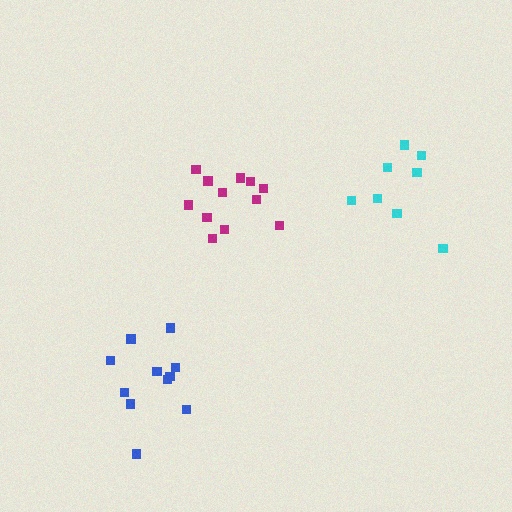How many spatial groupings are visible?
There are 3 spatial groupings.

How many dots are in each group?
Group 1: 12 dots, Group 2: 8 dots, Group 3: 11 dots (31 total).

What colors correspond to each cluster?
The clusters are colored: magenta, cyan, blue.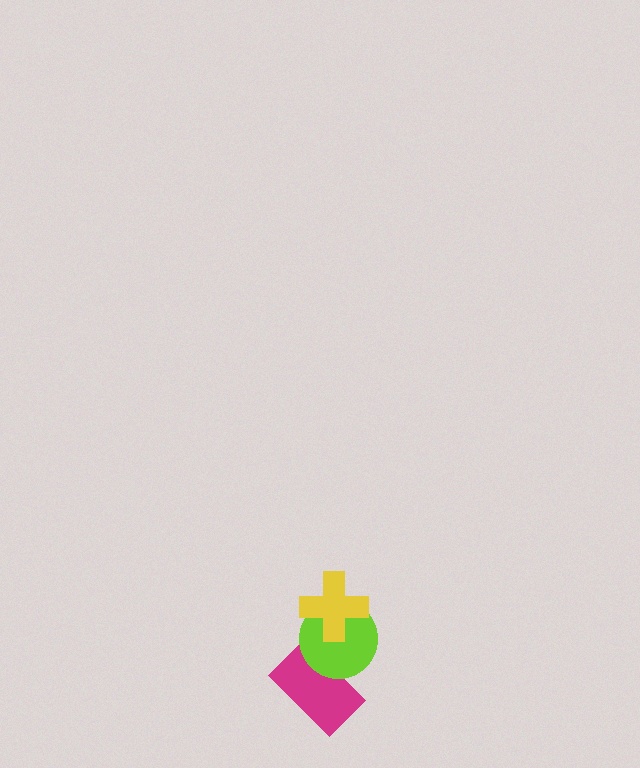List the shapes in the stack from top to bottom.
From top to bottom: the yellow cross, the lime circle, the magenta rectangle.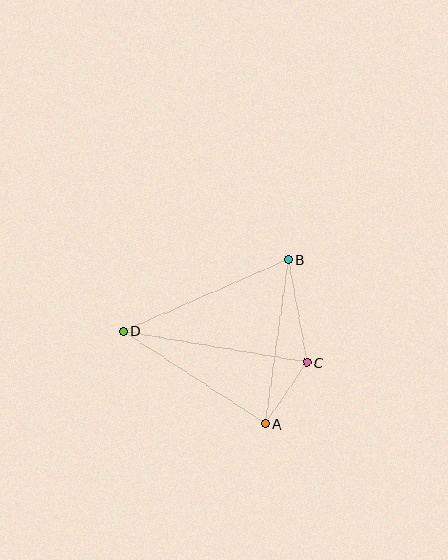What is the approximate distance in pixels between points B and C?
The distance between B and C is approximately 105 pixels.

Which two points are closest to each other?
Points A and C are closest to each other.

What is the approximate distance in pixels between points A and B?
The distance between A and B is approximately 166 pixels.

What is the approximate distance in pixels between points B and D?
The distance between B and D is approximately 180 pixels.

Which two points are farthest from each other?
Points C and D are farthest from each other.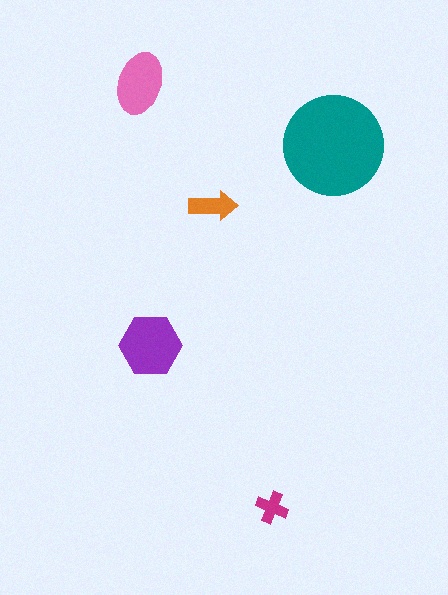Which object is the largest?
The teal circle.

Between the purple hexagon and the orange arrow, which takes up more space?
The purple hexagon.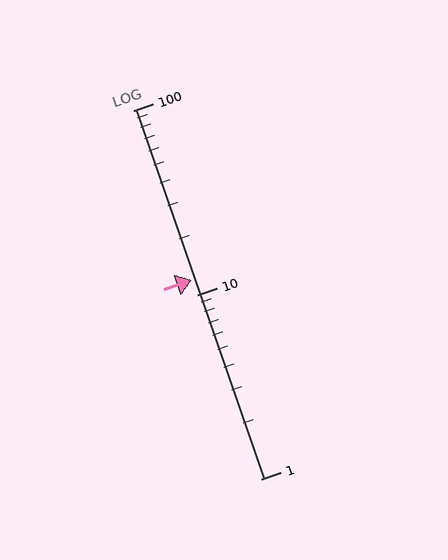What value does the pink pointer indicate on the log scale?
The pointer indicates approximately 12.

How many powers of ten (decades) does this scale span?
The scale spans 2 decades, from 1 to 100.